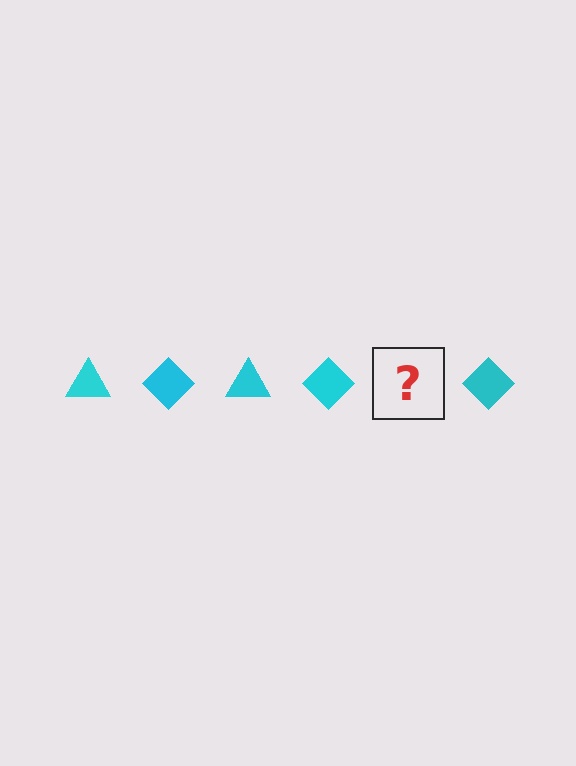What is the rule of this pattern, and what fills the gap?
The rule is that the pattern cycles through triangle, diamond shapes in cyan. The gap should be filled with a cyan triangle.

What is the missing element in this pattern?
The missing element is a cyan triangle.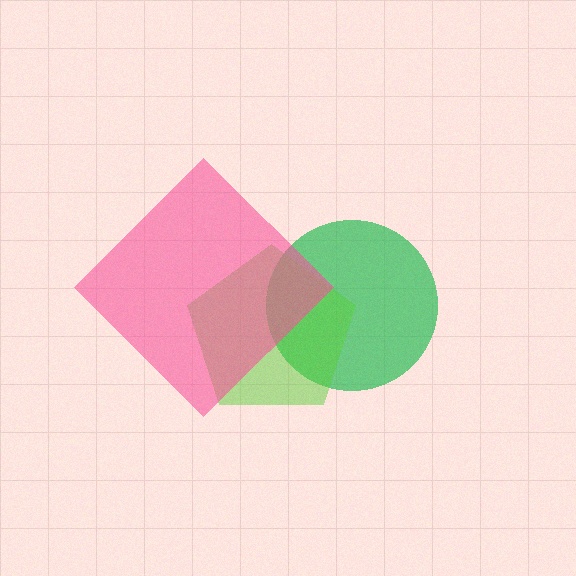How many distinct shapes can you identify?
There are 3 distinct shapes: a green circle, a lime pentagon, a pink diamond.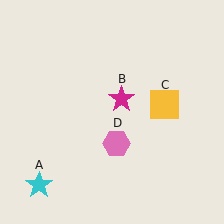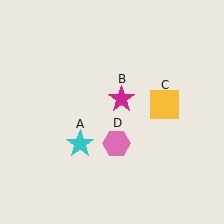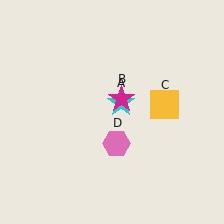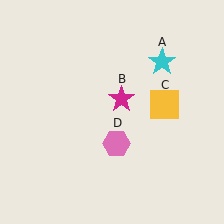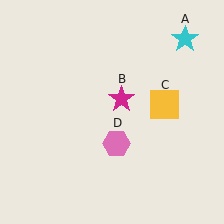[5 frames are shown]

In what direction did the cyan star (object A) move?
The cyan star (object A) moved up and to the right.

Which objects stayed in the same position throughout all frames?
Magenta star (object B) and yellow square (object C) and pink hexagon (object D) remained stationary.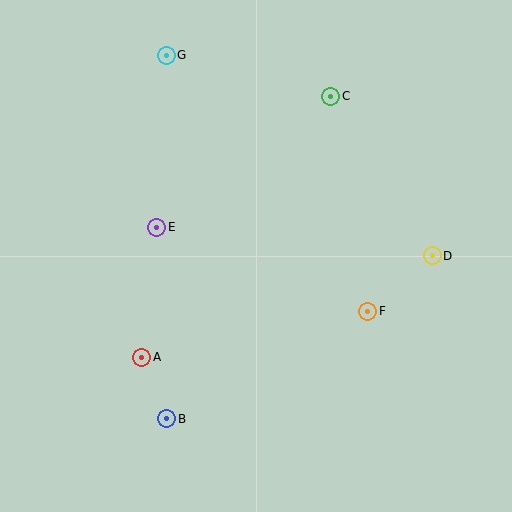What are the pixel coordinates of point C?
Point C is at (331, 96).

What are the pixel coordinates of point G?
Point G is at (166, 55).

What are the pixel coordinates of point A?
Point A is at (142, 357).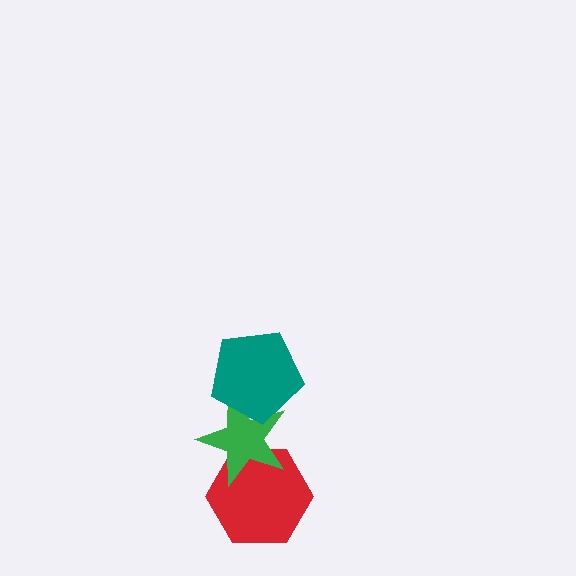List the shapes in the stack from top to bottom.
From top to bottom: the teal pentagon, the green star, the red hexagon.